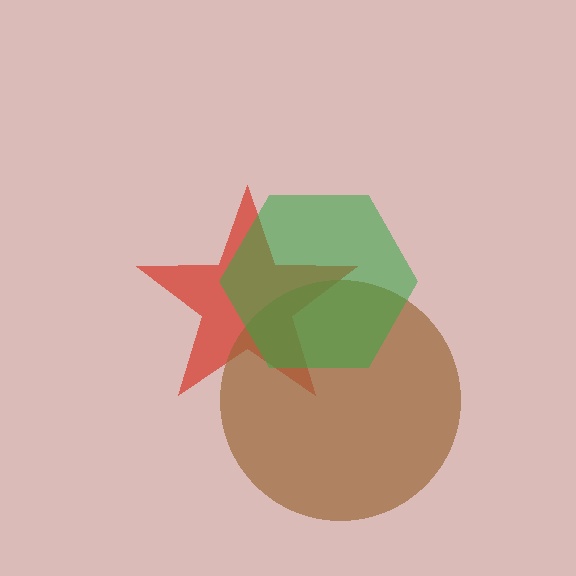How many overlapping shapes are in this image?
There are 3 overlapping shapes in the image.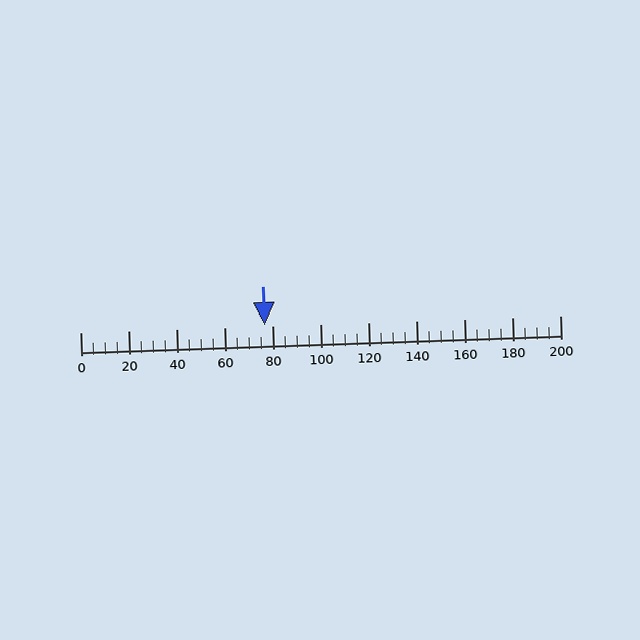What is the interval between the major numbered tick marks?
The major tick marks are spaced 20 units apart.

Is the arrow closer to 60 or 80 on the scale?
The arrow is closer to 80.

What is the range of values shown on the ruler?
The ruler shows values from 0 to 200.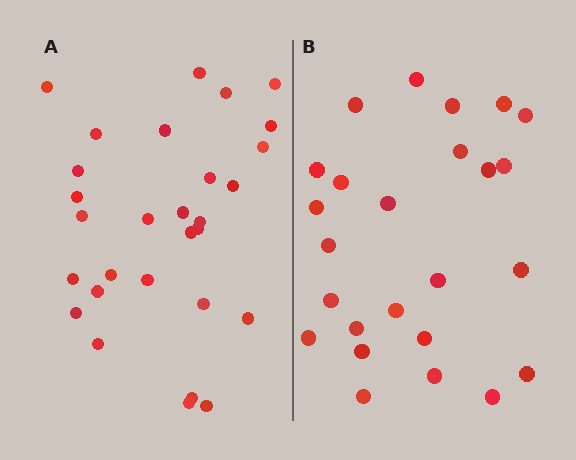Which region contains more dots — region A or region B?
Region A (the left region) has more dots.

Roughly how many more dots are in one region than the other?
Region A has about 4 more dots than region B.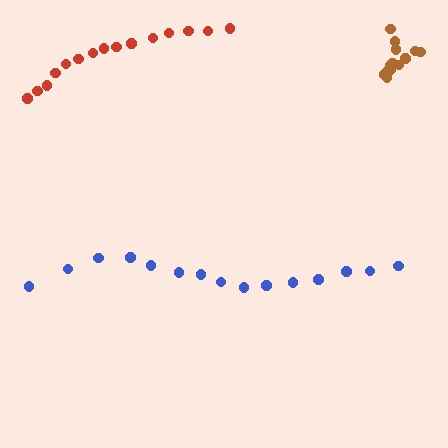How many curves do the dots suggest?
There are 3 distinct paths.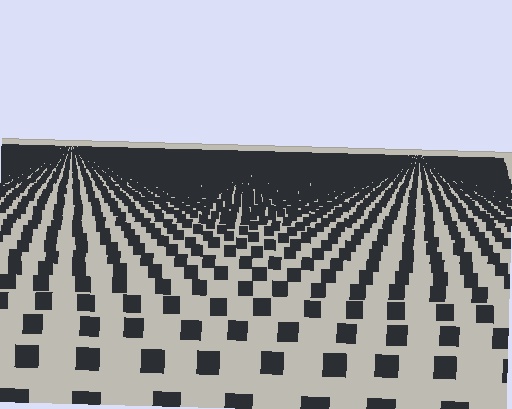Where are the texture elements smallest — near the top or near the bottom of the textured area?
Near the top.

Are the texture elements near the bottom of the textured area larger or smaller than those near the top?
Larger. Near the bottom, elements are closer to the viewer and appear at a bigger on-screen size.